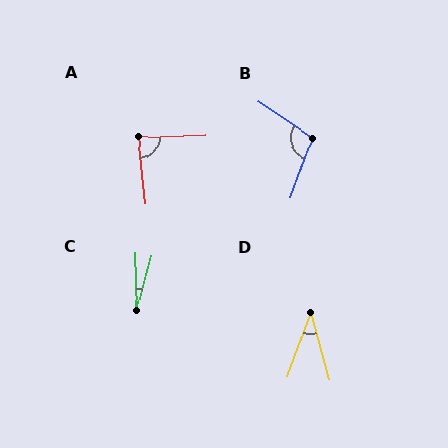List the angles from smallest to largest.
C (15°), D (35°), A (86°), B (105°).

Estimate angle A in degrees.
Approximately 86 degrees.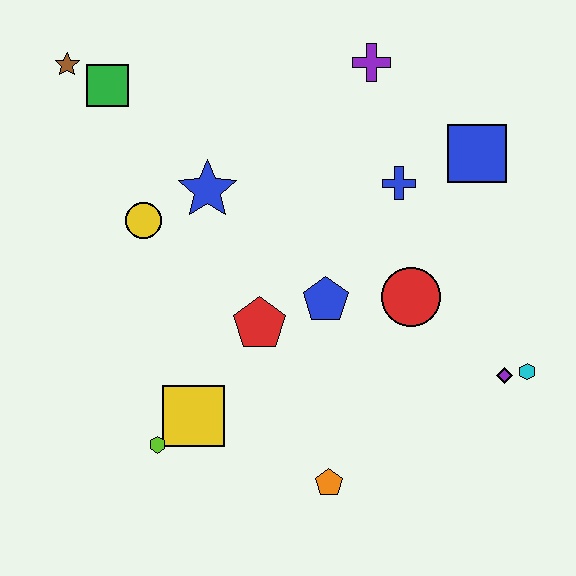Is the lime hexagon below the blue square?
Yes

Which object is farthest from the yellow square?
The purple cross is farthest from the yellow square.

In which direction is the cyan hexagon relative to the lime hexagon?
The cyan hexagon is to the right of the lime hexagon.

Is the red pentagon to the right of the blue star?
Yes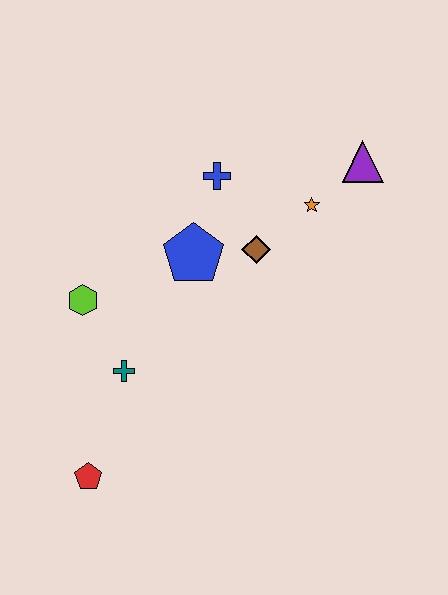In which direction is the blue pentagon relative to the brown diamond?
The blue pentagon is to the left of the brown diamond.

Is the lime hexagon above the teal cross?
Yes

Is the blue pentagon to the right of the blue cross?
No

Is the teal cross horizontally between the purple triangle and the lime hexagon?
Yes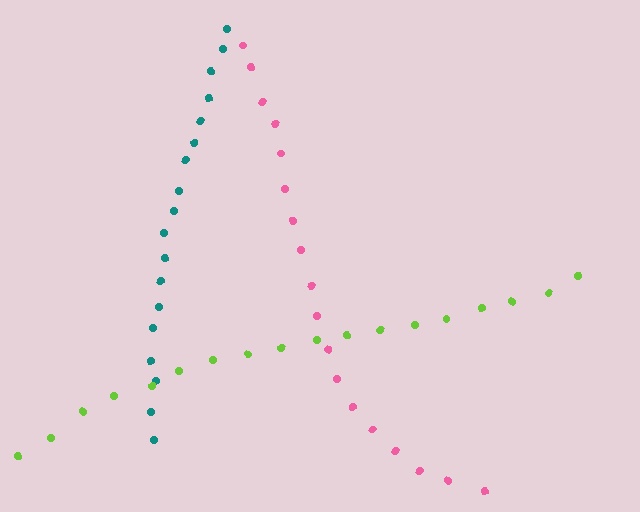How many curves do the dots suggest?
There are 3 distinct paths.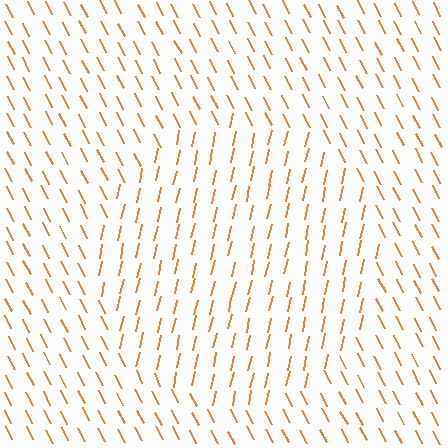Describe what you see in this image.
The image is filled with small orange line segments. A circle region in the image has lines oriented differently from the surrounding lines, creating a visible texture boundary.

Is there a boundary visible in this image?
Yes, there is a texture boundary formed by a change in line orientation.